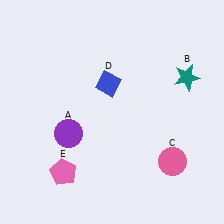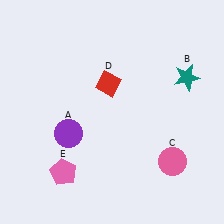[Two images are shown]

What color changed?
The diamond (D) changed from blue in Image 1 to red in Image 2.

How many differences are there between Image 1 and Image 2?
There is 1 difference between the two images.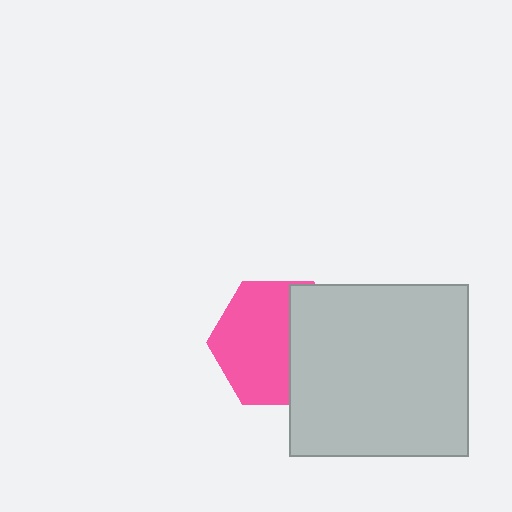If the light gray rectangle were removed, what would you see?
You would see the complete pink hexagon.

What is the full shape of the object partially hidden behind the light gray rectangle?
The partially hidden object is a pink hexagon.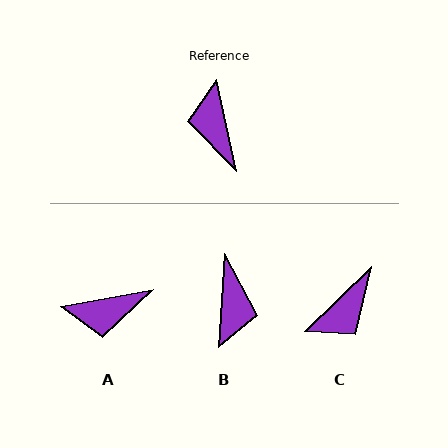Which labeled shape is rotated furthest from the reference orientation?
B, about 164 degrees away.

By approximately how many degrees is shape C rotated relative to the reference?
Approximately 121 degrees counter-clockwise.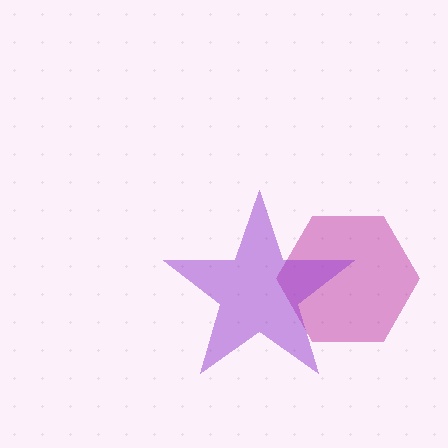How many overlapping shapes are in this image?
There are 2 overlapping shapes in the image.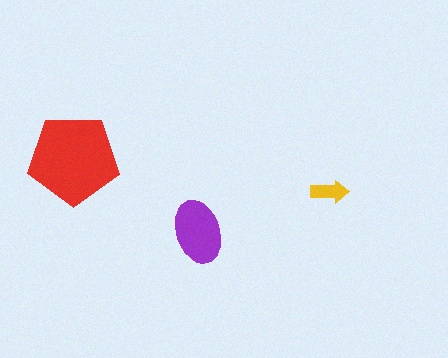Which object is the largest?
The red pentagon.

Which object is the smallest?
The yellow arrow.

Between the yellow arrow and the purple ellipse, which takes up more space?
The purple ellipse.